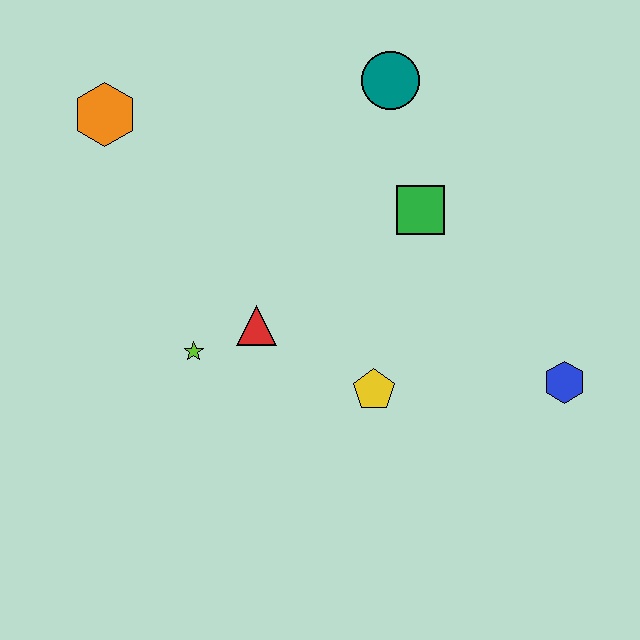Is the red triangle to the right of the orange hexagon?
Yes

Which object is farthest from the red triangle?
The blue hexagon is farthest from the red triangle.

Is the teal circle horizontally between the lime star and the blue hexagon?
Yes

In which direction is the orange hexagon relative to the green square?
The orange hexagon is to the left of the green square.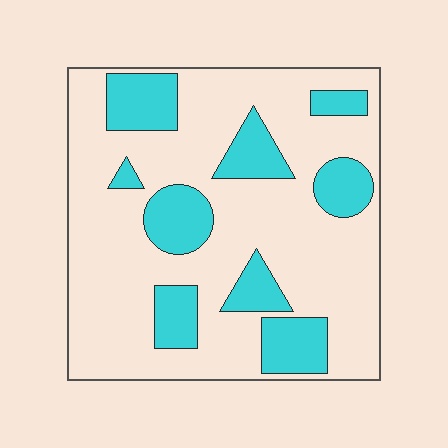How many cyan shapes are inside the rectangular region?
9.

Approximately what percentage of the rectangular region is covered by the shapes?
Approximately 25%.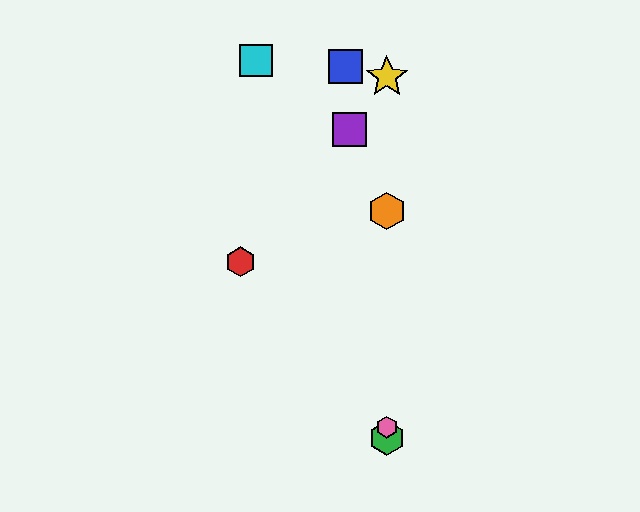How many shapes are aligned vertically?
4 shapes (the green hexagon, the yellow star, the orange hexagon, the pink hexagon) are aligned vertically.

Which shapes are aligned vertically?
The green hexagon, the yellow star, the orange hexagon, the pink hexagon are aligned vertically.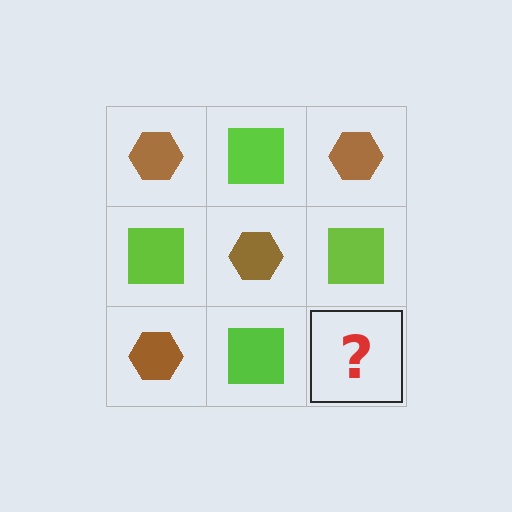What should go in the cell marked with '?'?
The missing cell should contain a brown hexagon.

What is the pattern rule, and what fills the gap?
The rule is that it alternates brown hexagon and lime square in a checkerboard pattern. The gap should be filled with a brown hexagon.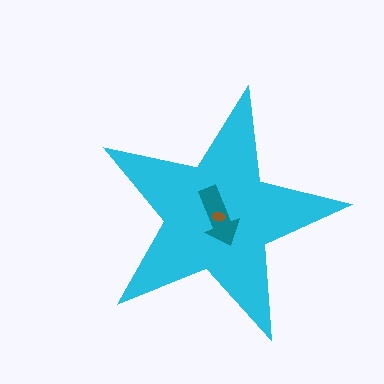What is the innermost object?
The brown ellipse.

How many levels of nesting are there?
3.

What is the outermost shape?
The cyan star.